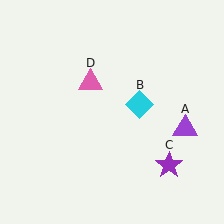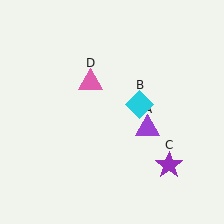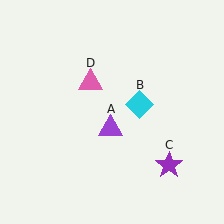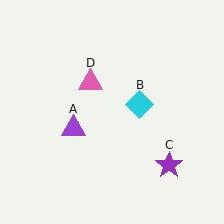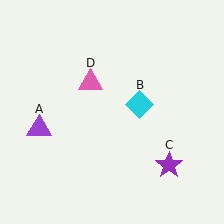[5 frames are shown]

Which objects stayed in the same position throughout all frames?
Cyan diamond (object B) and purple star (object C) and pink triangle (object D) remained stationary.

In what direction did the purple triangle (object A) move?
The purple triangle (object A) moved left.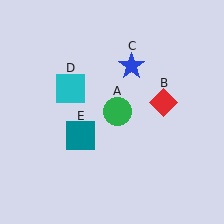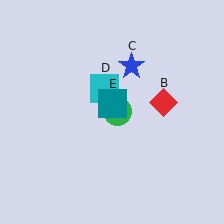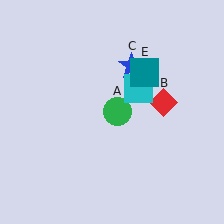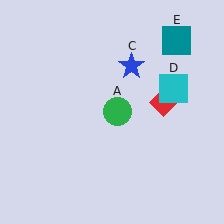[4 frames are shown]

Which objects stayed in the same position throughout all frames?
Green circle (object A) and red diamond (object B) and blue star (object C) remained stationary.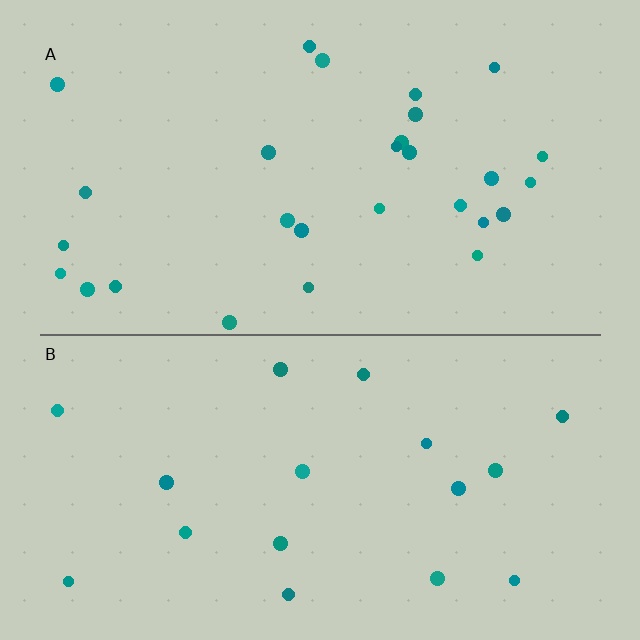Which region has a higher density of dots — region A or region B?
A (the top).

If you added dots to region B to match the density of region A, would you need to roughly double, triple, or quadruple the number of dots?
Approximately double.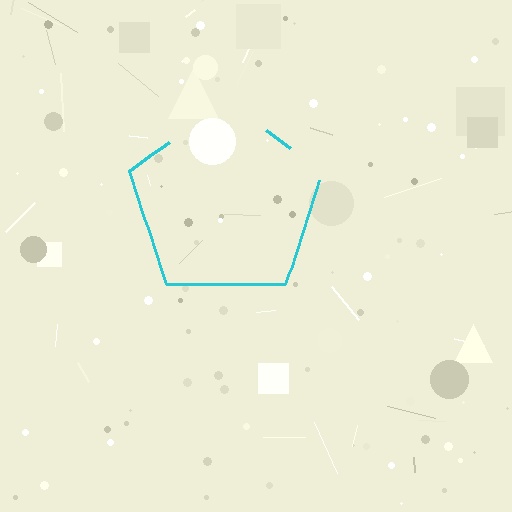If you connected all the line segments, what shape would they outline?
They would outline a pentagon.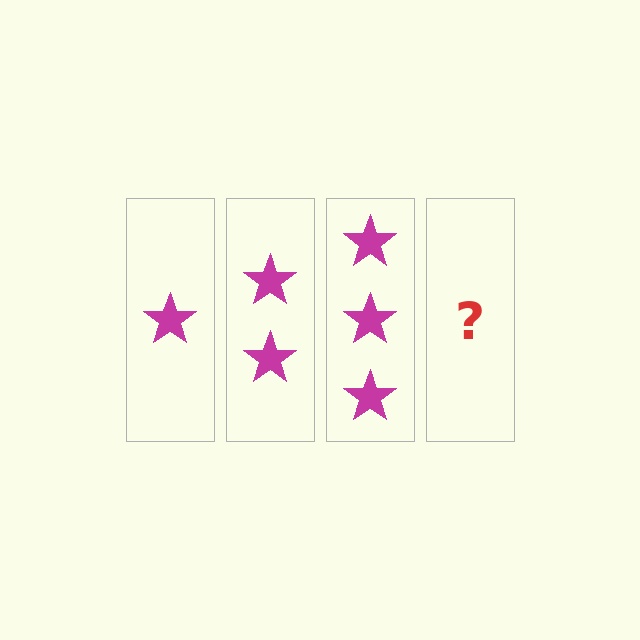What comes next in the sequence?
The next element should be 4 stars.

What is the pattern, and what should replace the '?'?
The pattern is that each step adds one more star. The '?' should be 4 stars.